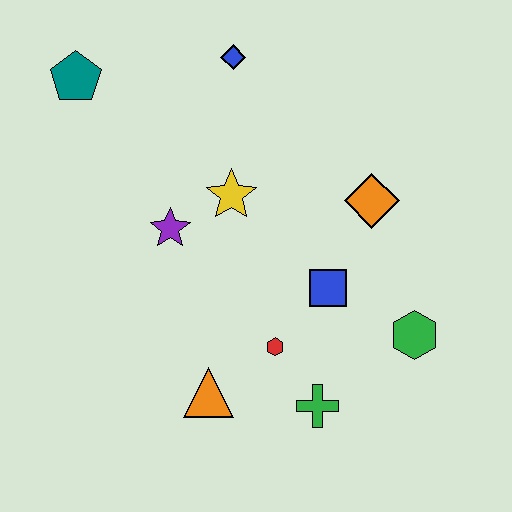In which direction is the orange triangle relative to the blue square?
The orange triangle is to the left of the blue square.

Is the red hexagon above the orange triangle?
Yes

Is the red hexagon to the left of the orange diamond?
Yes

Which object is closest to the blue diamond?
The yellow star is closest to the blue diamond.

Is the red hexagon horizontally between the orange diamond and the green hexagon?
No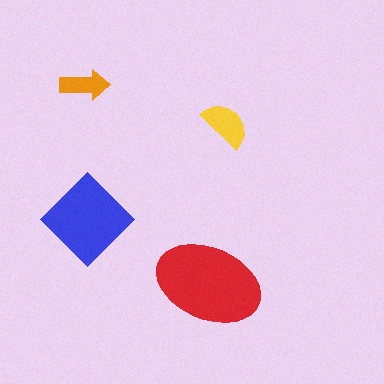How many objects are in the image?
There are 4 objects in the image.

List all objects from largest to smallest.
The red ellipse, the blue diamond, the yellow semicircle, the orange arrow.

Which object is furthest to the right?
The yellow semicircle is rightmost.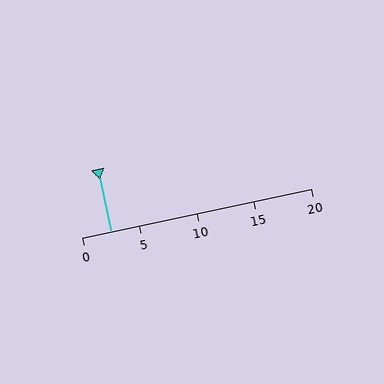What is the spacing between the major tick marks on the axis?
The major ticks are spaced 5 apart.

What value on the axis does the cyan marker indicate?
The marker indicates approximately 2.5.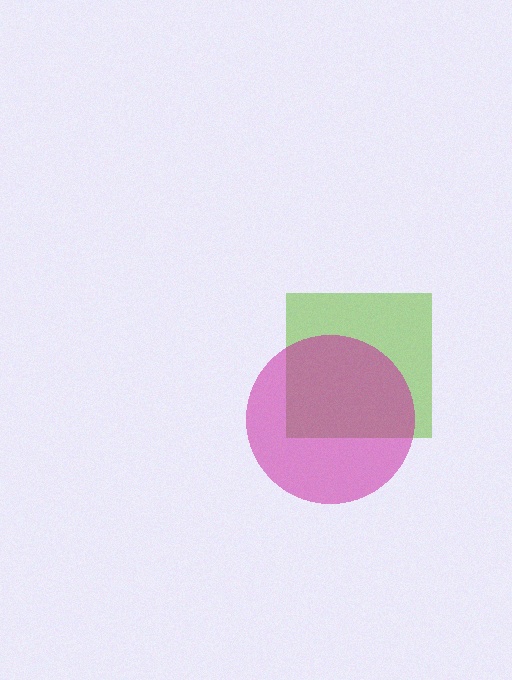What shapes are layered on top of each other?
The layered shapes are: a lime square, a magenta circle.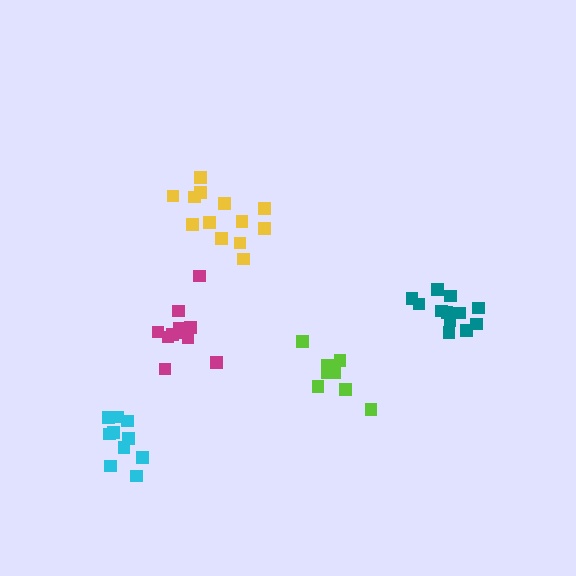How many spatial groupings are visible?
There are 5 spatial groupings.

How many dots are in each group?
Group 1: 10 dots, Group 2: 11 dots, Group 3: 8 dots, Group 4: 13 dots, Group 5: 12 dots (54 total).